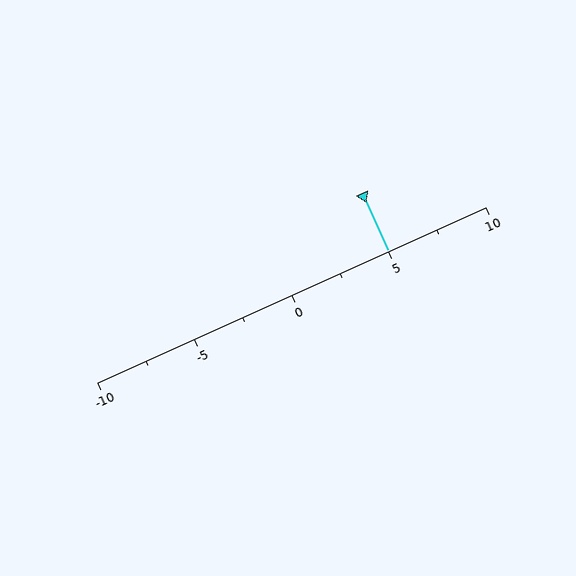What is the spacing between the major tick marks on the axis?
The major ticks are spaced 5 apart.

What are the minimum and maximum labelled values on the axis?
The axis runs from -10 to 10.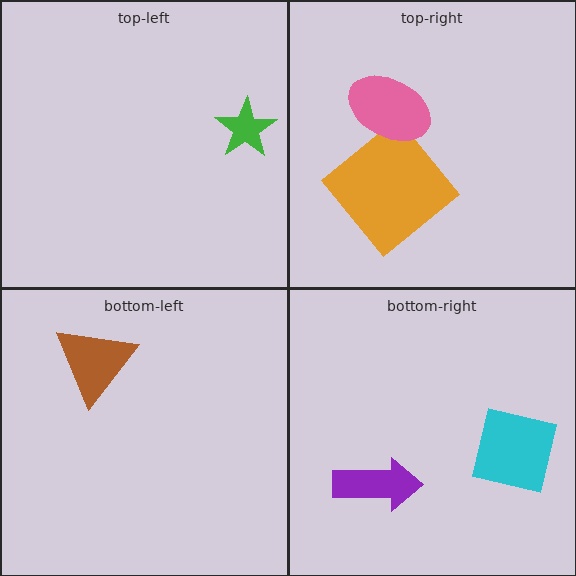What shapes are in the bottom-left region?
The brown triangle.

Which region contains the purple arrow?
The bottom-right region.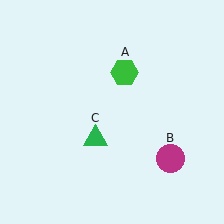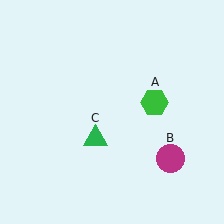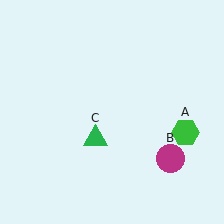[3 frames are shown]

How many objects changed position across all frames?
1 object changed position: green hexagon (object A).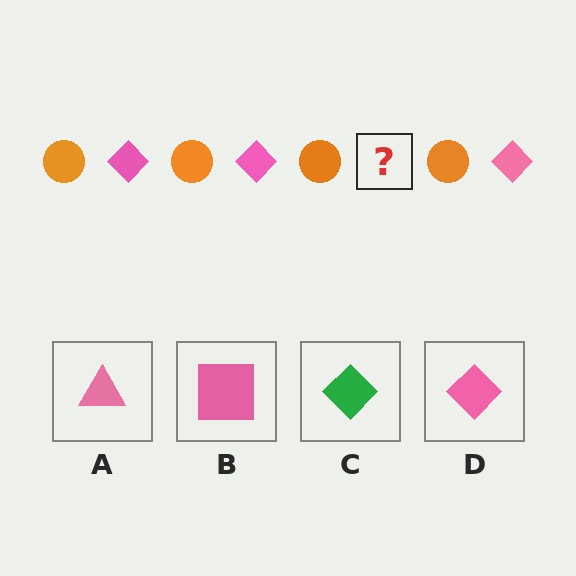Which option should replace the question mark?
Option D.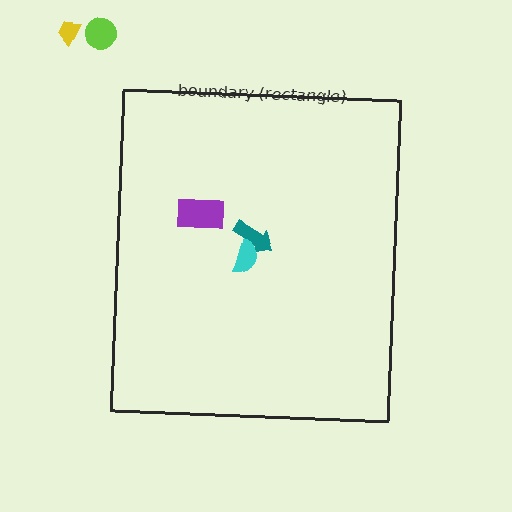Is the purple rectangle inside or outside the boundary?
Inside.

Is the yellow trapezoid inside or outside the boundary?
Outside.